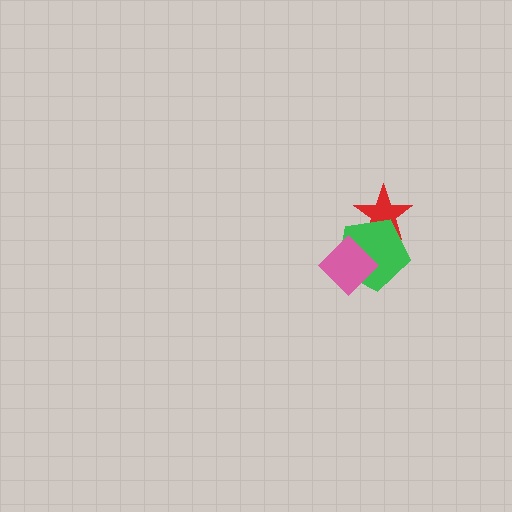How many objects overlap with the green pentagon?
2 objects overlap with the green pentagon.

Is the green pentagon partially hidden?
Yes, it is partially covered by another shape.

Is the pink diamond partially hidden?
No, no other shape covers it.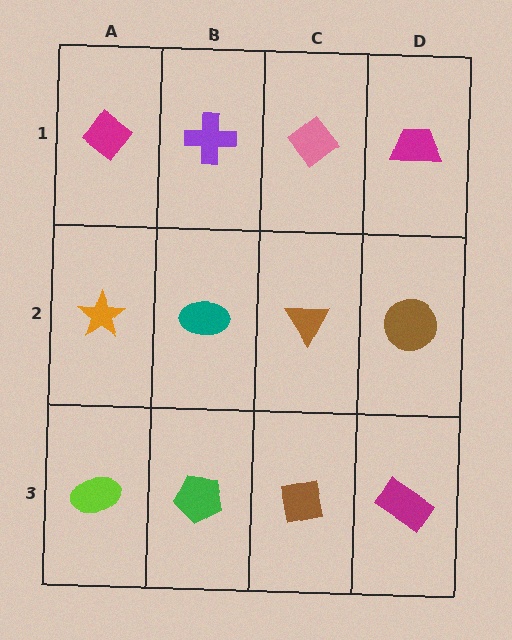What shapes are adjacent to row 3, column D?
A brown circle (row 2, column D), a brown square (row 3, column C).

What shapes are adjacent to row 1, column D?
A brown circle (row 2, column D), a pink diamond (row 1, column C).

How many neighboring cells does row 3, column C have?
3.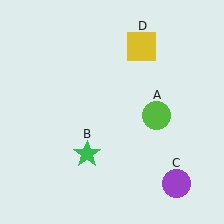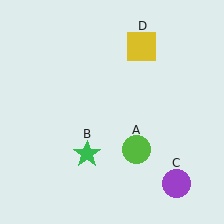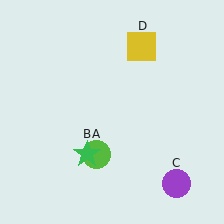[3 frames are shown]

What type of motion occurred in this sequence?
The lime circle (object A) rotated clockwise around the center of the scene.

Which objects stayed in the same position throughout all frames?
Green star (object B) and purple circle (object C) and yellow square (object D) remained stationary.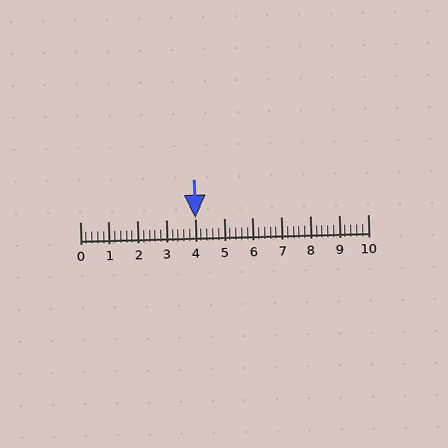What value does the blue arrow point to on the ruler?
The blue arrow points to approximately 4.0.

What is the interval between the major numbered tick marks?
The major tick marks are spaced 1 units apart.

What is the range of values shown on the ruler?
The ruler shows values from 0 to 10.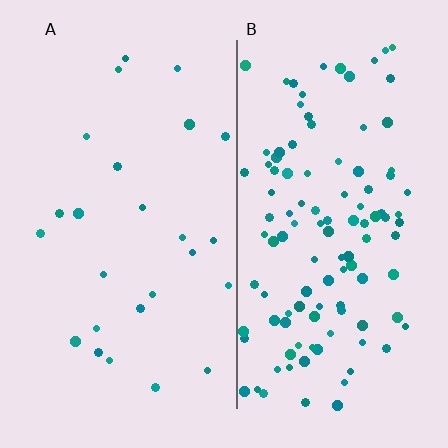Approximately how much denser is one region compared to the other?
Approximately 4.5× — region B over region A.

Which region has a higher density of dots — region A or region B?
B (the right).